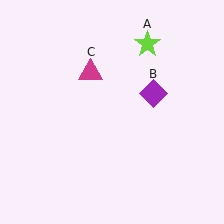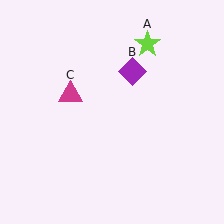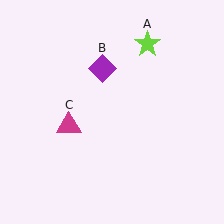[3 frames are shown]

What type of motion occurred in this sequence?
The purple diamond (object B), magenta triangle (object C) rotated counterclockwise around the center of the scene.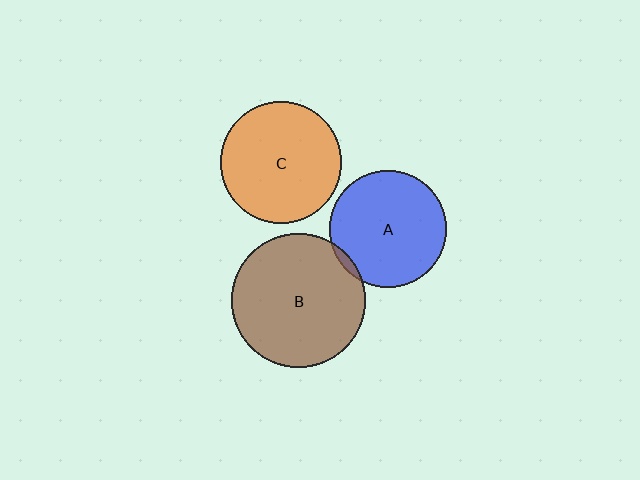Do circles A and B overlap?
Yes.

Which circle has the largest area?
Circle B (brown).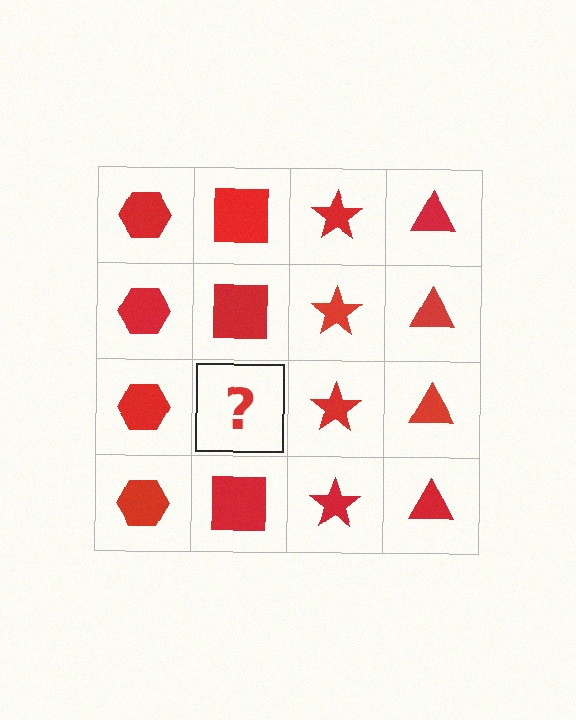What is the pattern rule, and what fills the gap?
The rule is that each column has a consistent shape. The gap should be filled with a red square.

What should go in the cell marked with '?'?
The missing cell should contain a red square.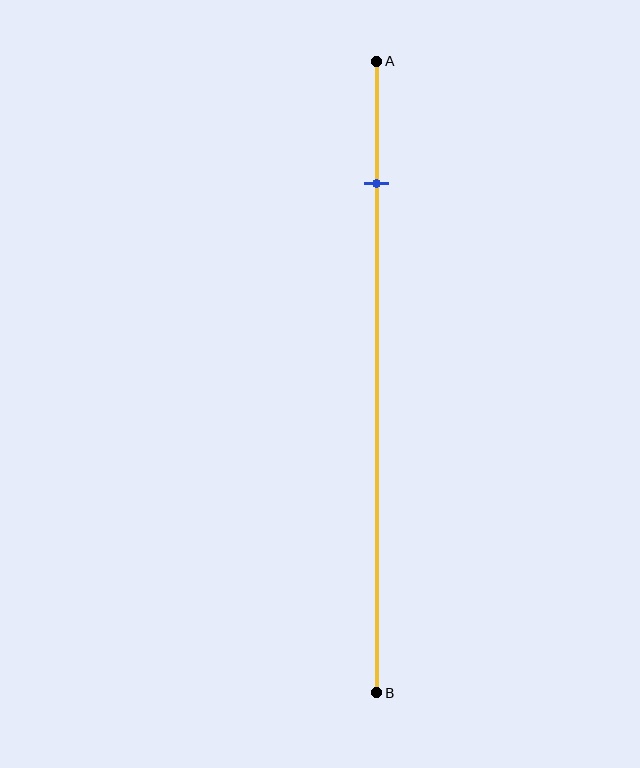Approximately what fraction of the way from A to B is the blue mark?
The blue mark is approximately 20% of the way from A to B.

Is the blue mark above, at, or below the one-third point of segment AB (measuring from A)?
The blue mark is above the one-third point of segment AB.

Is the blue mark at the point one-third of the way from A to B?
No, the mark is at about 20% from A, not at the 33% one-third point.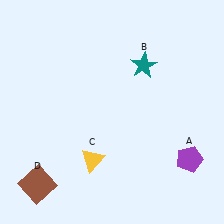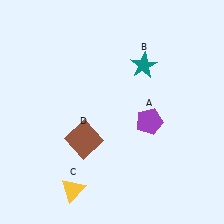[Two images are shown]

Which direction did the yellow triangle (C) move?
The yellow triangle (C) moved down.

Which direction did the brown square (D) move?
The brown square (D) moved right.